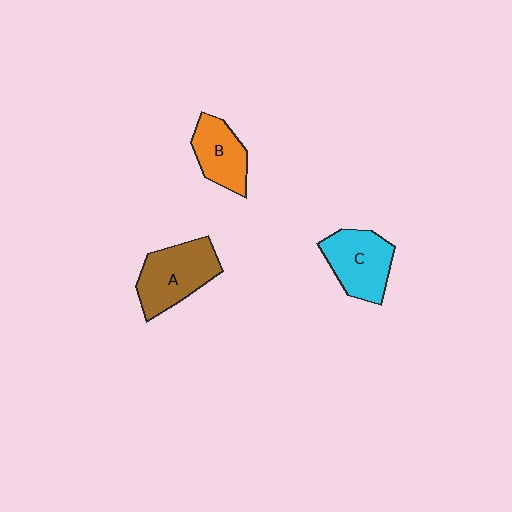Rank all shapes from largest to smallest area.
From largest to smallest: A (brown), C (cyan), B (orange).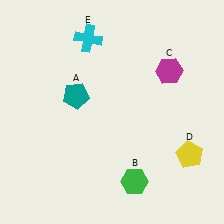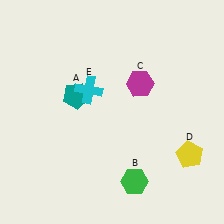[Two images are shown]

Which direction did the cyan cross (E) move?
The cyan cross (E) moved down.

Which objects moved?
The objects that moved are: the magenta hexagon (C), the cyan cross (E).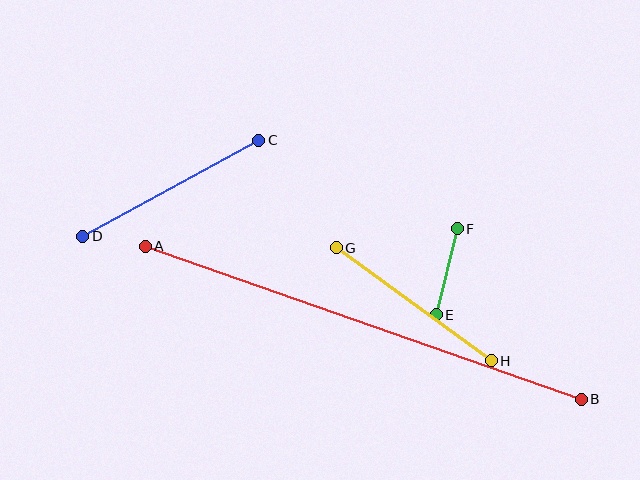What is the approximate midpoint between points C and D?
The midpoint is at approximately (171, 188) pixels.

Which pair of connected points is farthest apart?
Points A and B are farthest apart.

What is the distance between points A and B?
The distance is approximately 462 pixels.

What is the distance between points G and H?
The distance is approximately 192 pixels.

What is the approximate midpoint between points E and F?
The midpoint is at approximately (447, 272) pixels.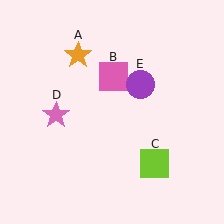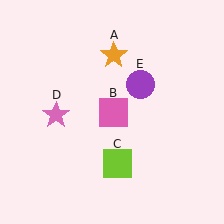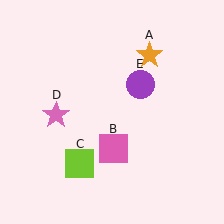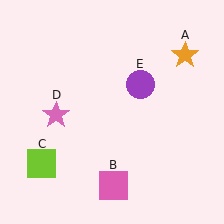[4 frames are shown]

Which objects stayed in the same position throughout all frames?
Pink star (object D) and purple circle (object E) remained stationary.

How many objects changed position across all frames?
3 objects changed position: orange star (object A), pink square (object B), lime square (object C).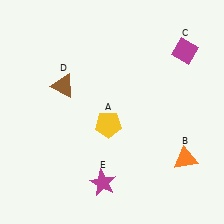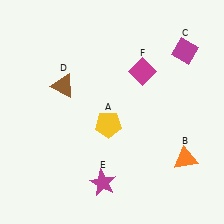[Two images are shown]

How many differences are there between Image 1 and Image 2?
There is 1 difference between the two images.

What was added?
A magenta diamond (F) was added in Image 2.